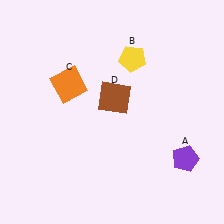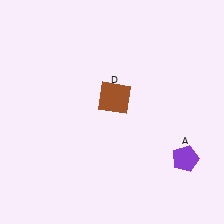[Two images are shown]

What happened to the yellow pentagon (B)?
The yellow pentagon (B) was removed in Image 2. It was in the top-right area of Image 1.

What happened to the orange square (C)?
The orange square (C) was removed in Image 2. It was in the top-left area of Image 1.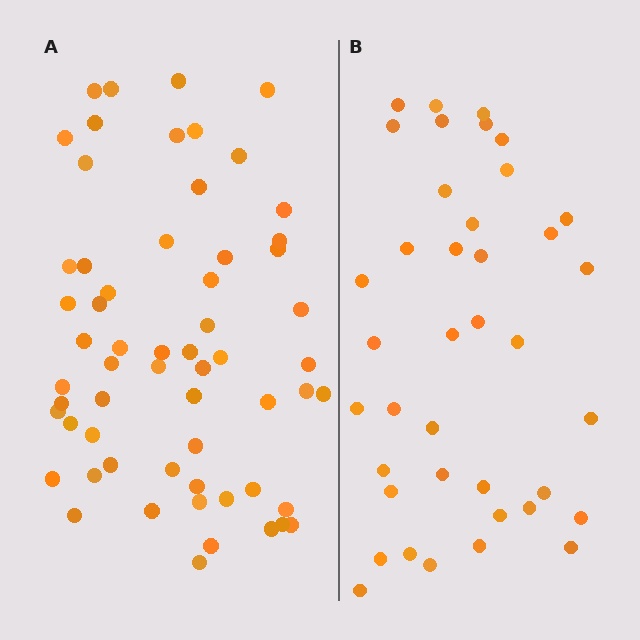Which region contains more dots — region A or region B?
Region A (the left region) has more dots.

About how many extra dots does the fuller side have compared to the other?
Region A has approximately 20 more dots than region B.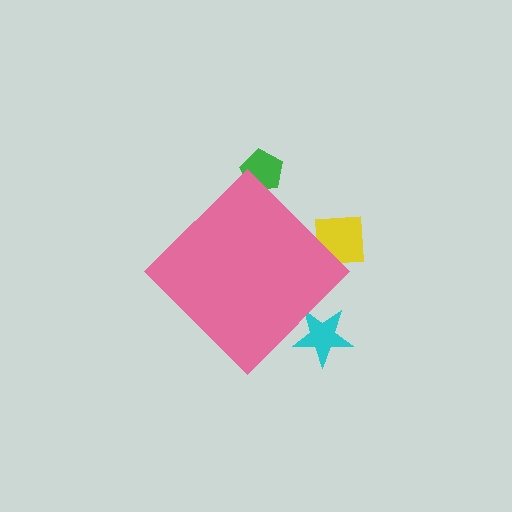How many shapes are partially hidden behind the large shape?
3 shapes are partially hidden.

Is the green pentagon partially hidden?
Yes, the green pentagon is partially hidden behind the pink diamond.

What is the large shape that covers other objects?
A pink diamond.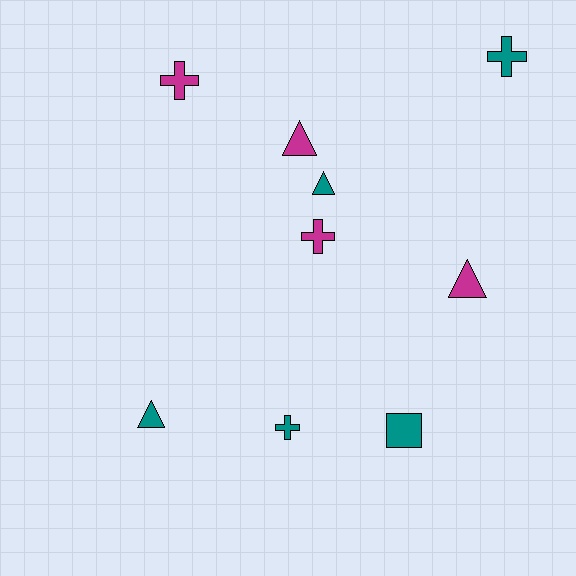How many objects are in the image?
There are 9 objects.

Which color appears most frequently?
Teal, with 5 objects.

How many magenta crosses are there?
There are 2 magenta crosses.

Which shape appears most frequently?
Triangle, with 4 objects.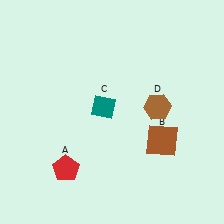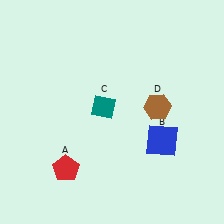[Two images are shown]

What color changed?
The square (B) changed from brown in Image 1 to blue in Image 2.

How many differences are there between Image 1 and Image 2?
There is 1 difference between the two images.